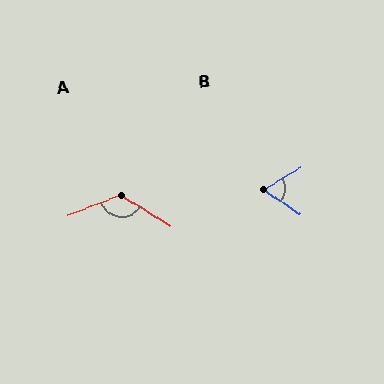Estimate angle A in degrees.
Approximately 127 degrees.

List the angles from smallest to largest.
B (65°), A (127°).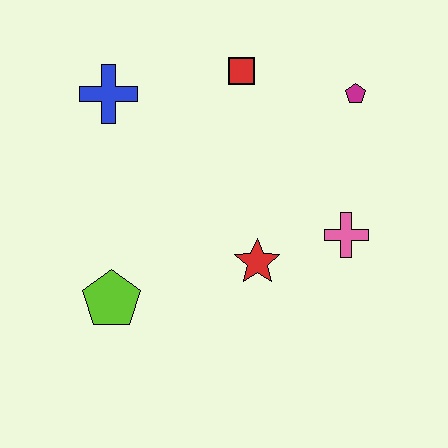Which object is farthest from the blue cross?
The pink cross is farthest from the blue cross.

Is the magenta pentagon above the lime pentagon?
Yes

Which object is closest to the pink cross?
The red star is closest to the pink cross.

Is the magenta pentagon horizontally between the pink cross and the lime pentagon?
No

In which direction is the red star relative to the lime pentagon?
The red star is to the right of the lime pentagon.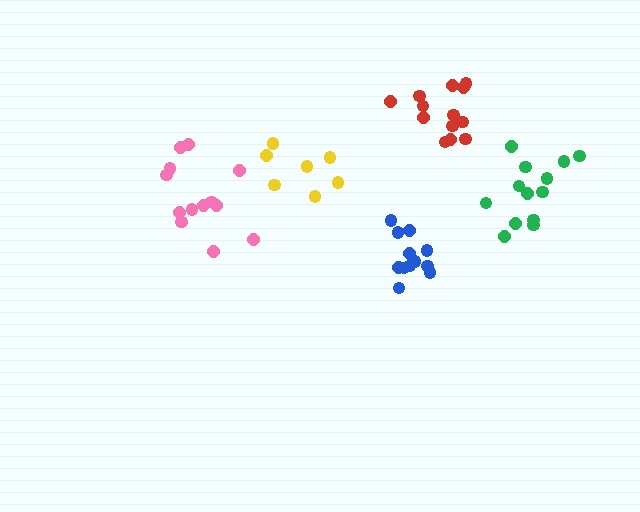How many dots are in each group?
Group 1: 13 dots, Group 2: 12 dots, Group 3: 13 dots, Group 4: 7 dots, Group 5: 13 dots (58 total).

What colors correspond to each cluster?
The clusters are colored: green, blue, pink, yellow, red.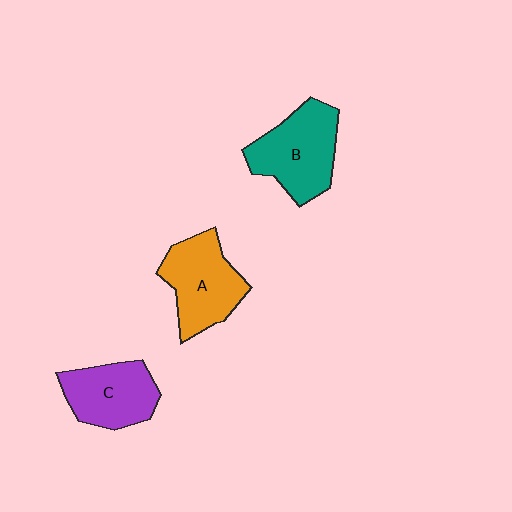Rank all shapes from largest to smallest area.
From largest to smallest: B (teal), A (orange), C (purple).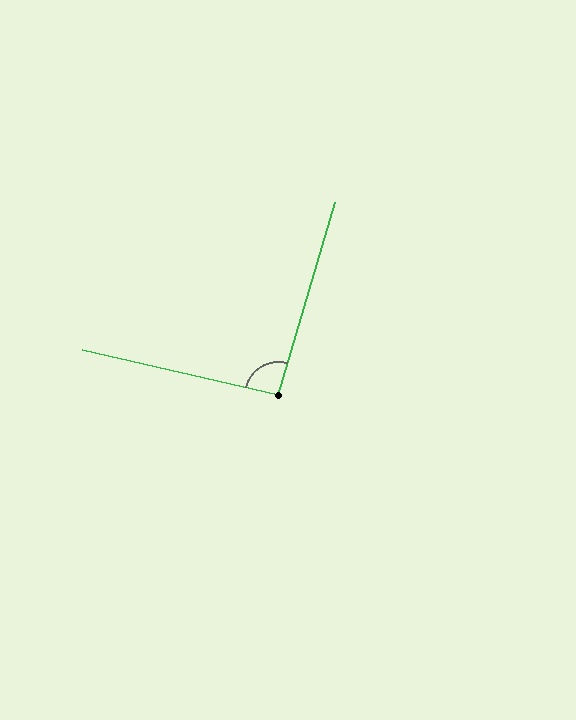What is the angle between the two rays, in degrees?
Approximately 94 degrees.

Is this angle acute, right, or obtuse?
It is approximately a right angle.